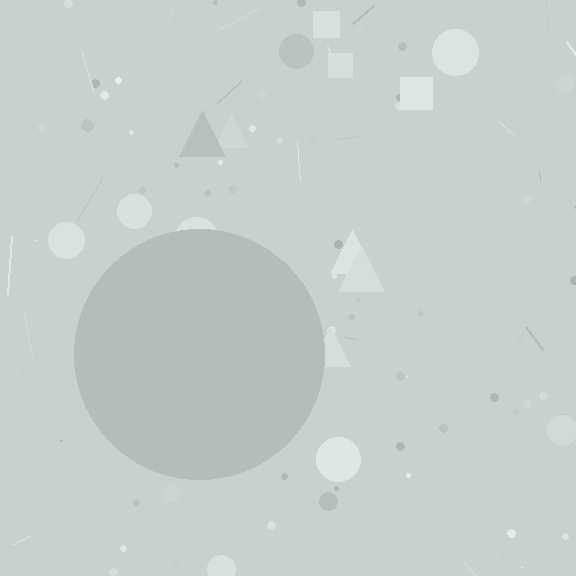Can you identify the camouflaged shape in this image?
The camouflaged shape is a circle.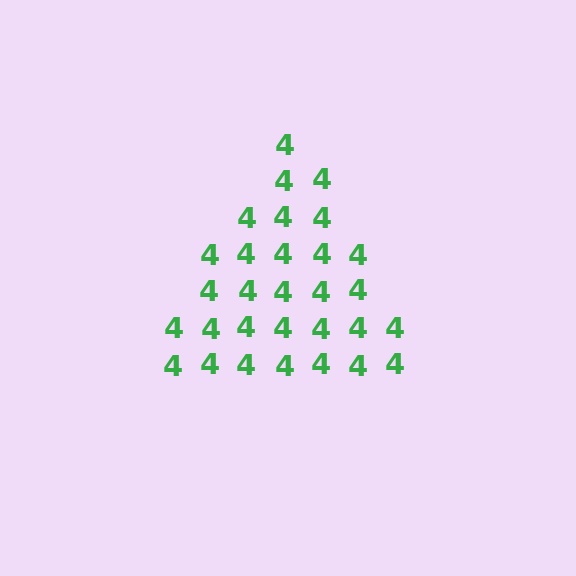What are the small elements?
The small elements are digit 4's.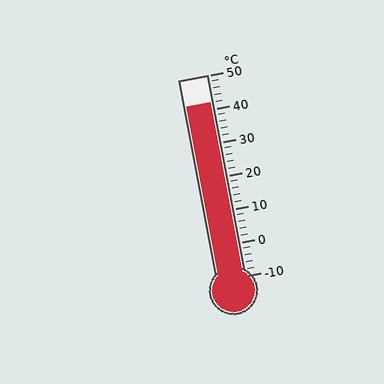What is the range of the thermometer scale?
The thermometer scale ranges from -10°C to 50°C.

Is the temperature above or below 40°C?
The temperature is above 40°C.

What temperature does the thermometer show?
The thermometer shows approximately 42°C.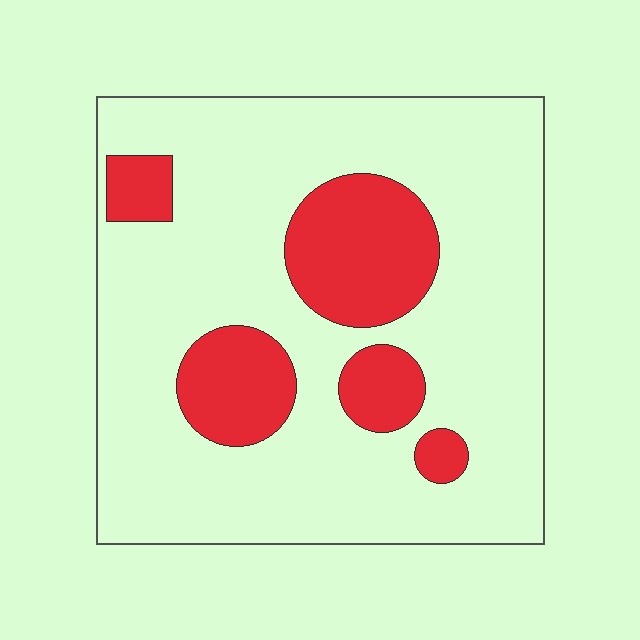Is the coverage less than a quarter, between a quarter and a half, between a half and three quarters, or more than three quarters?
Less than a quarter.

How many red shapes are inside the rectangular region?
5.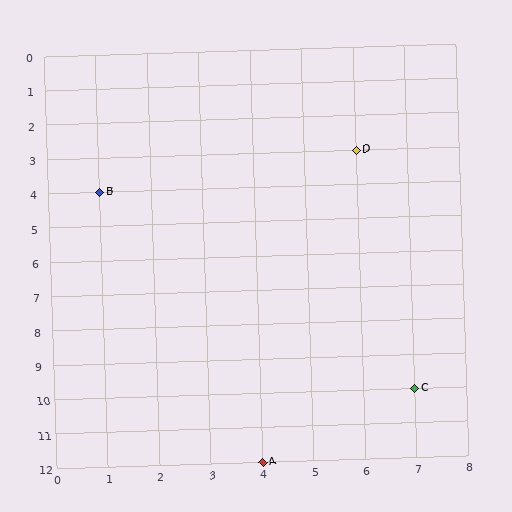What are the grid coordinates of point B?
Point B is at grid coordinates (1, 4).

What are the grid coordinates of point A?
Point A is at grid coordinates (4, 12).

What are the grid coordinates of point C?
Point C is at grid coordinates (7, 10).